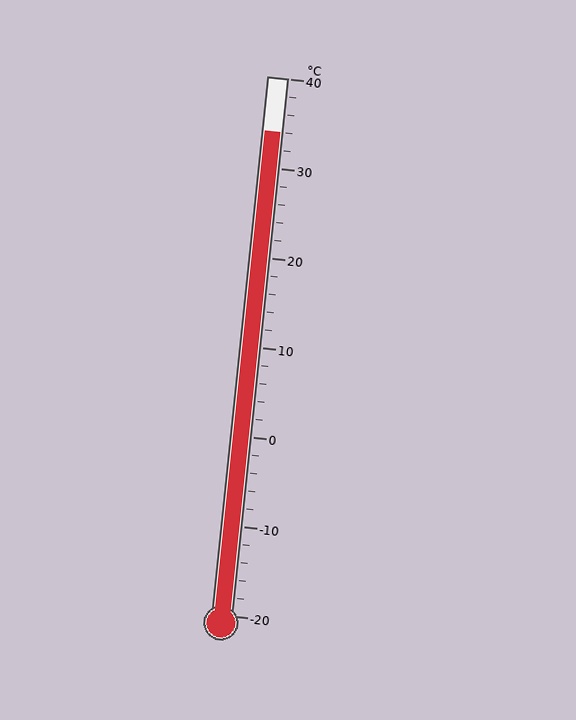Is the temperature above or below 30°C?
The temperature is above 30°C.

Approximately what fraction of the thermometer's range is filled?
The thermometer is filled to approximately 90% of its range.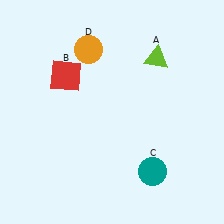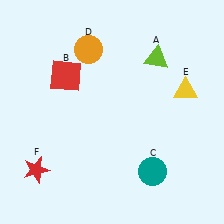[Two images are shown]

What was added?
A yellow triangle (E), a red star (F) were added in Image 2.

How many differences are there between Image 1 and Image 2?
There are 2 differences between the two images.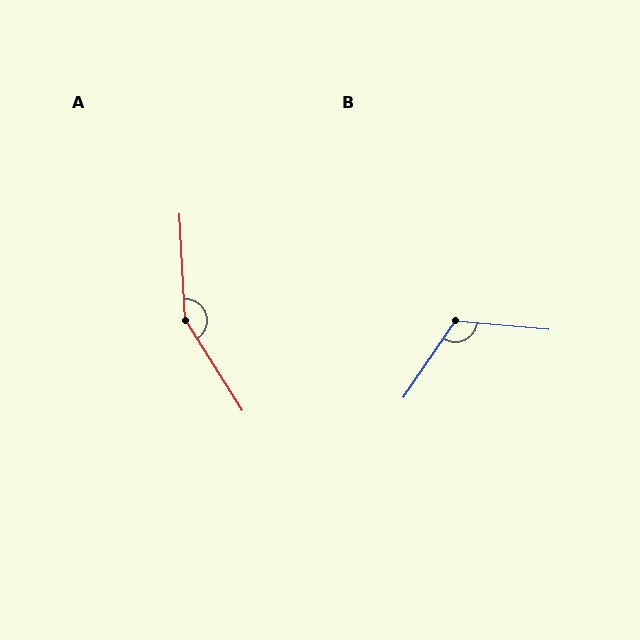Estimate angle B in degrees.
Approximately 119 degrees.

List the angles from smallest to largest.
B (119°), A (151°).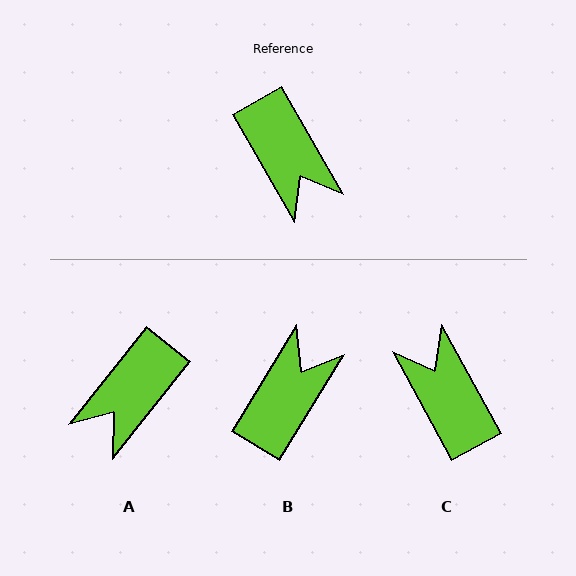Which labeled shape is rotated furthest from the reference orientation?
C, about 179 degrees away.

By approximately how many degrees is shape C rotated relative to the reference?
Approximately 179 degrees counter-clockwise.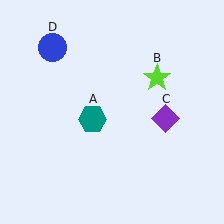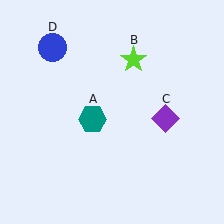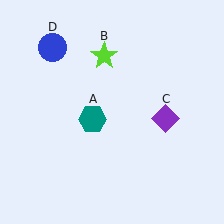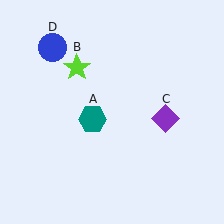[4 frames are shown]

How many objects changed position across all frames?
1 object changed position: lime star (object B).